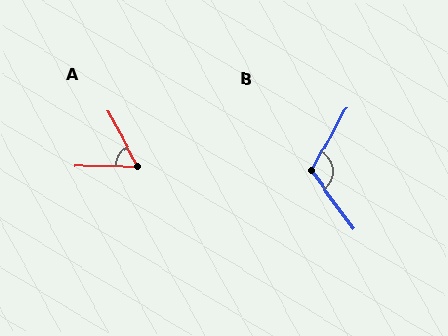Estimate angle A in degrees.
Approximately 62 degrees.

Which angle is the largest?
B, at approximately 115 degrees.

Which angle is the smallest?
A, at approximately 62 degrees.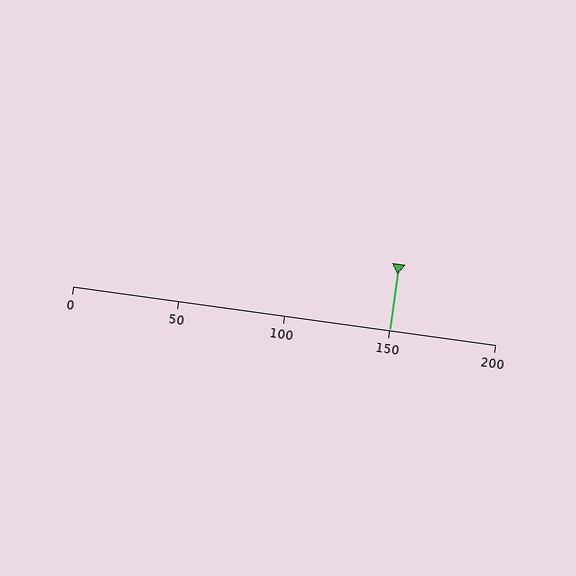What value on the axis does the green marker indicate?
The marker indicates approximately 150.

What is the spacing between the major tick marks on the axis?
The major ticks are spaced 50 apart.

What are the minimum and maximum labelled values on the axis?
The axis runs from 0 to 200.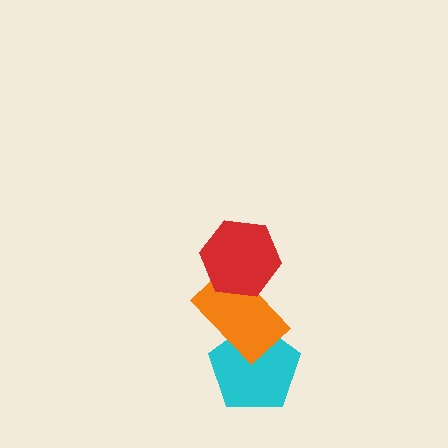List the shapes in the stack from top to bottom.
From top to bottom: the red hexagon, the orange rectangle, the cyan pentagon.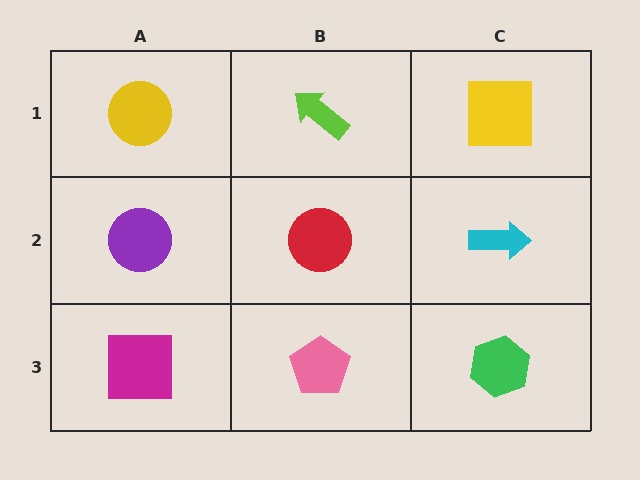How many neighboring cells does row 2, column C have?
3.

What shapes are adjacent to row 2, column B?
A lime arrow (row 1, column B), a pink pentagon (row 3, column B), a purple circle (row 2, column A), a cyan arrow (row 2, column C).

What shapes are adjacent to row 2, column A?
A yellow circle (row 1, column A), a magenta square (row 3, column A), a red circle (row 2, column B).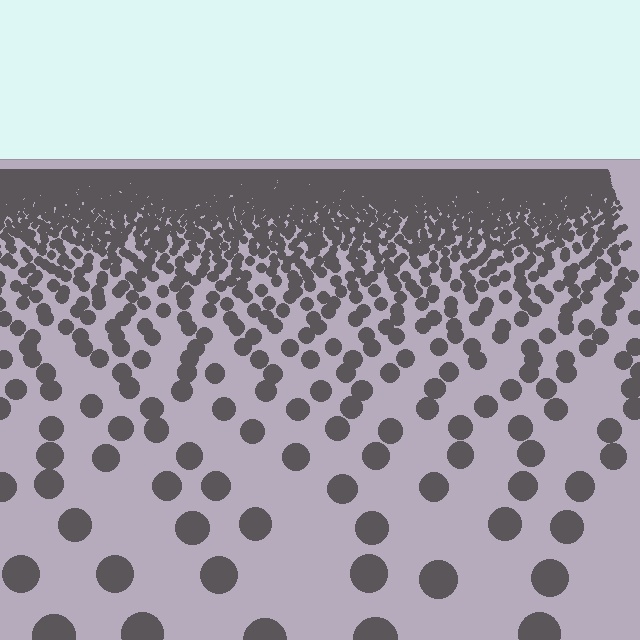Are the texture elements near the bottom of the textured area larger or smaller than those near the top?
Larger. Near the bottom, elements are closer to the viewer and appear at a bigger on-screen size.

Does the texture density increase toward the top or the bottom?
Density increases toward the top.